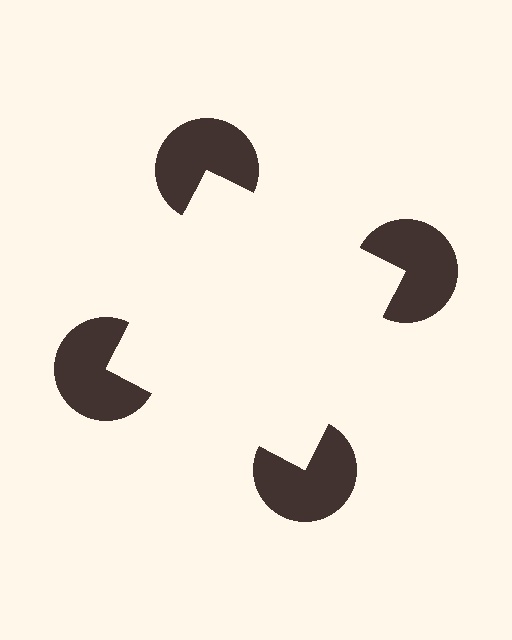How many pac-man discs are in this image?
There are 4 — one at each vertex of the illusory square.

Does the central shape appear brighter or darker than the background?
It typically appears slightly brighter than the background, even though no actual brightness change is drawn.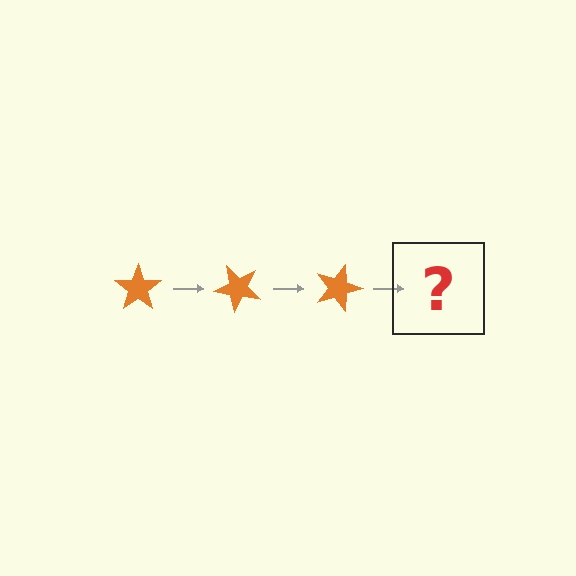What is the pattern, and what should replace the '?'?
The pattern is that the star rotates 45 degrees each step. The '?' should be an orange star rotated 135 degrees.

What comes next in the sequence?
The next element should be an orange star rotated 135 degrees.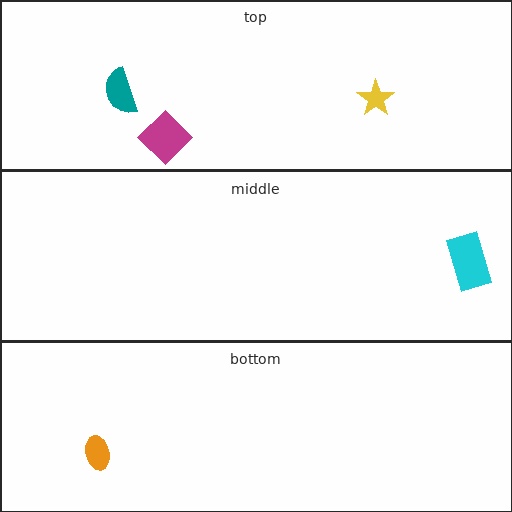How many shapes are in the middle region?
1.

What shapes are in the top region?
The yellow star, the magenta diamond, the teal semicircle.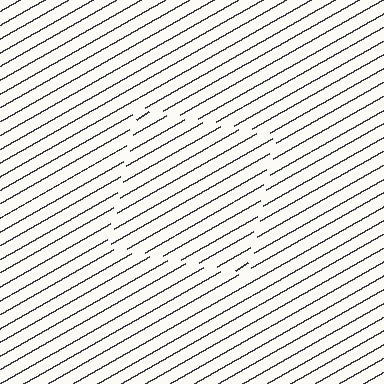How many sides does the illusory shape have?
4 sides — the line-ends trace a square.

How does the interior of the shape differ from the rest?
The interior of the shape contains the same grating, shifted by half a period — the contour is defined by the phase discontinuity where line-ends from the inner and outer gratings abut.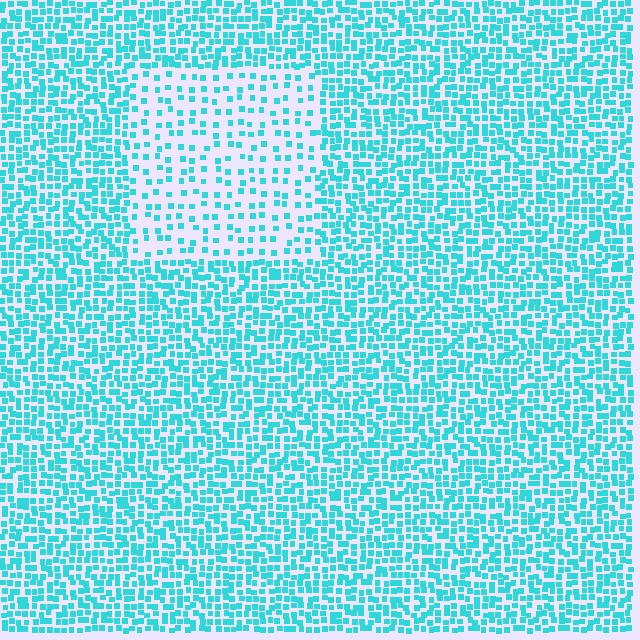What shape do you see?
I see a rectangle.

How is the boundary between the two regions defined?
The boundary is defined by a change in element density (approximately 2.4x ratio). All elements are the same color, size, and shape.